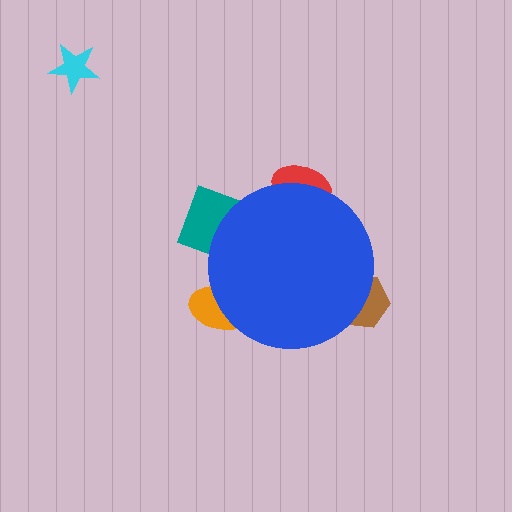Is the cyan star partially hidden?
No, the cyan star is fully visible.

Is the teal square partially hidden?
Yes, the teal square is partially hidden behind the blue circle.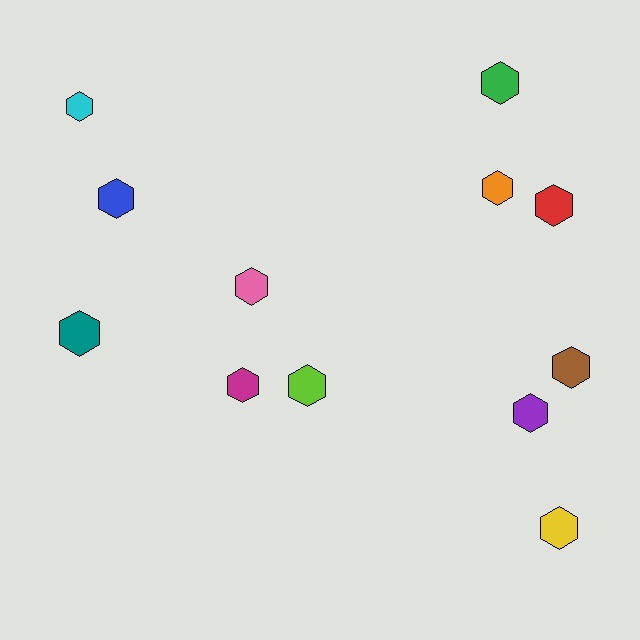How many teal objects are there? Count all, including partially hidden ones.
There is 1 teal object.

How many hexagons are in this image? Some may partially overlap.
There are 12 hexagons.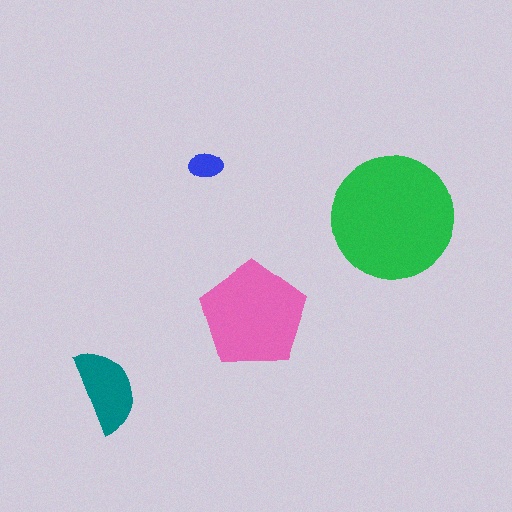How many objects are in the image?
There are 4 objects in the image.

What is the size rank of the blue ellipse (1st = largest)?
4th.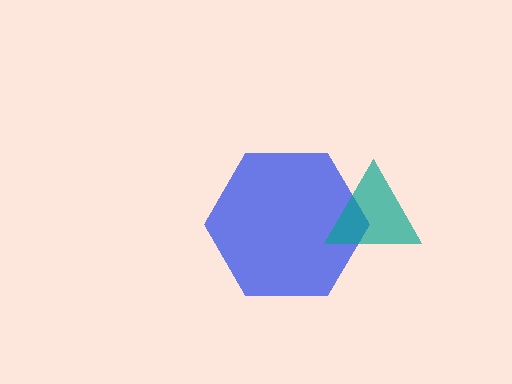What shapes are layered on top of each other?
The layered shapes are: a blue hexagon, a teal triangle.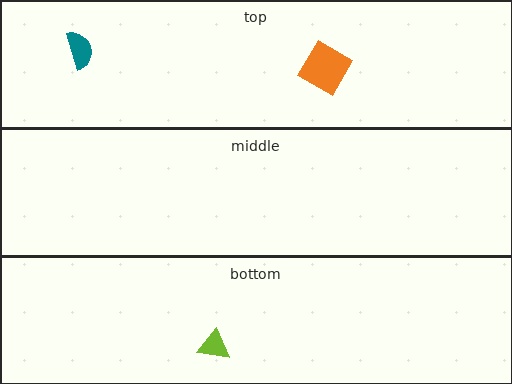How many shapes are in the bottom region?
1.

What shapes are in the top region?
The teal semicircle, the orange diamond.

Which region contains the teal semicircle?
The top region.